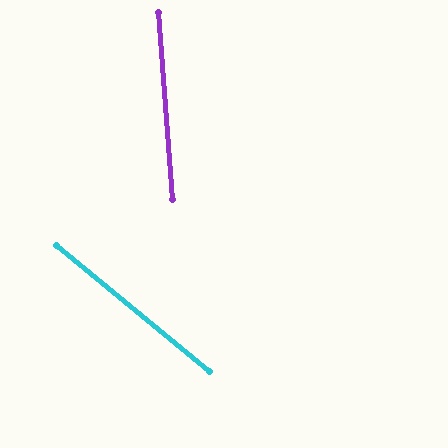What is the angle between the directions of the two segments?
Approximately 46 degrees.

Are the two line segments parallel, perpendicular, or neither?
Neither parallel nor perpendicular — they differ by about 46°.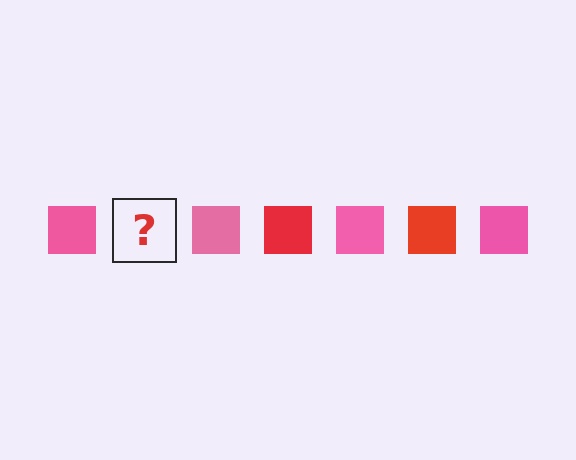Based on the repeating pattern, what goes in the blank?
The blank should be a red square.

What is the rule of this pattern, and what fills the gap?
The rule is that the pattern cycles through pink, red squares. The gap should be filled with a red square.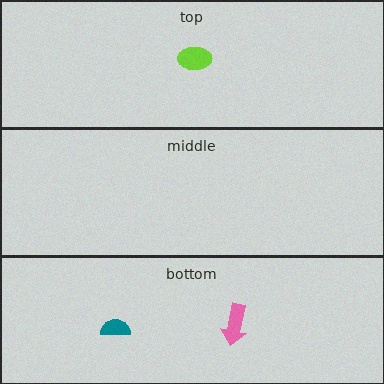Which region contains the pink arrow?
The bottom region.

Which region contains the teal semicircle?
The bottom region.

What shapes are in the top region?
The lime ellipse.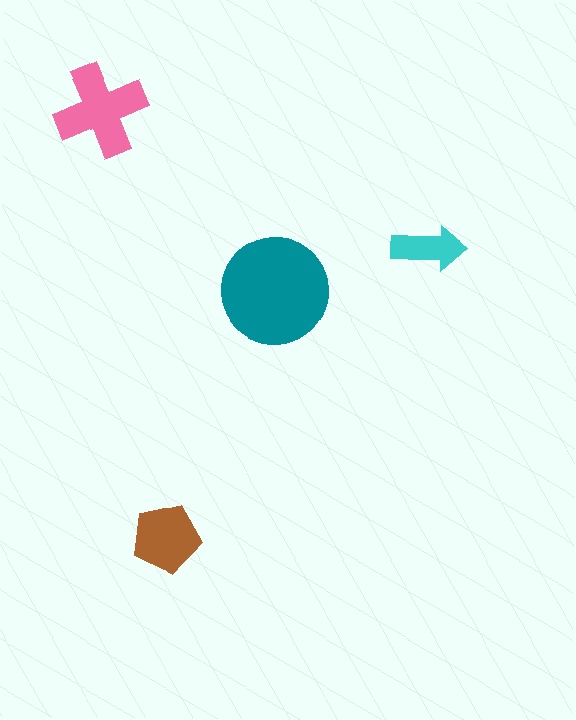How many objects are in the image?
There are 4 objects in the image.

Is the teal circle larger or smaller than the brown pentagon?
Larger.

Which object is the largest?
The teal circle.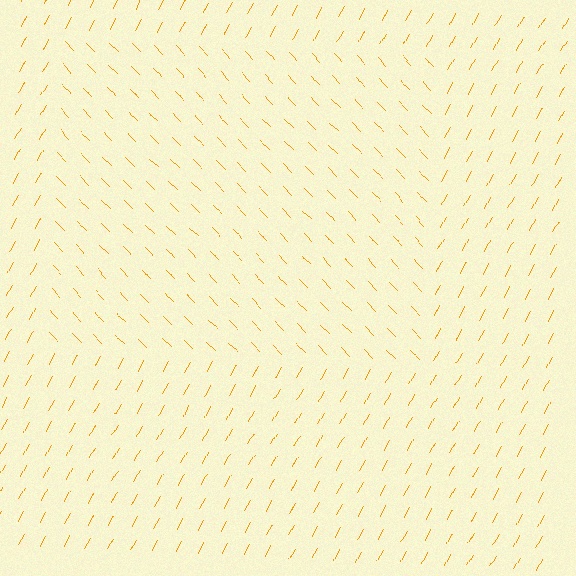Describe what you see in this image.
The image is filled with small orange line segments. A rectangle region in the image has lines oriented differently from the surrounding lines, creating a visible texture boundary.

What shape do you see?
I see a rectangle.